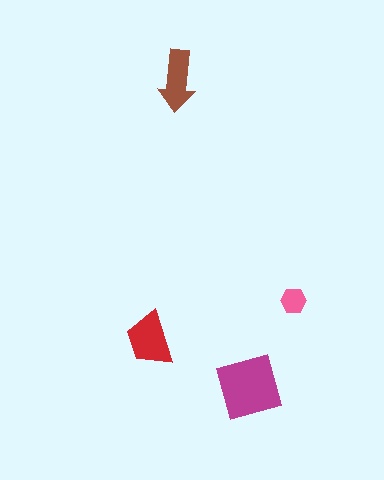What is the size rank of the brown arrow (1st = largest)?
3rd.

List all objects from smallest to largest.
The pink hexagon, the brown arrow, the red trapezoid, the magenta square.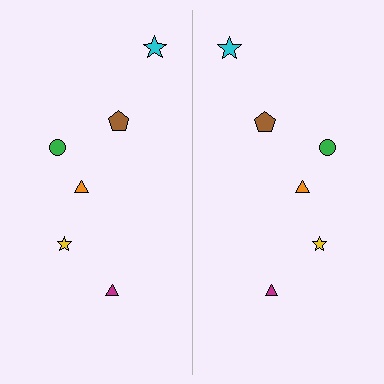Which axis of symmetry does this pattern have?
The pattern has a vertical axis of symmetry running through the center of the image.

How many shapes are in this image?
There are 12 shapes in this image.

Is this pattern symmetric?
Yes, this pattern has bilateral (reflection) symmetry.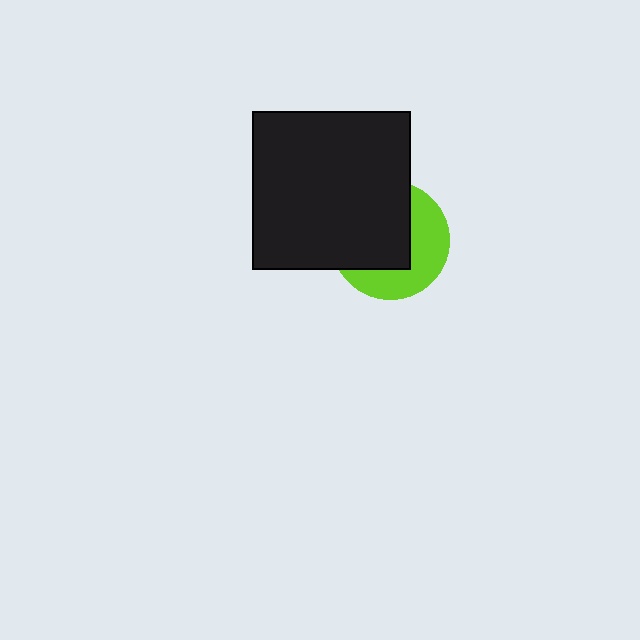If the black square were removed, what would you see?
You would see the complete lime circle.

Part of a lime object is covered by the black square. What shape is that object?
It is a circle.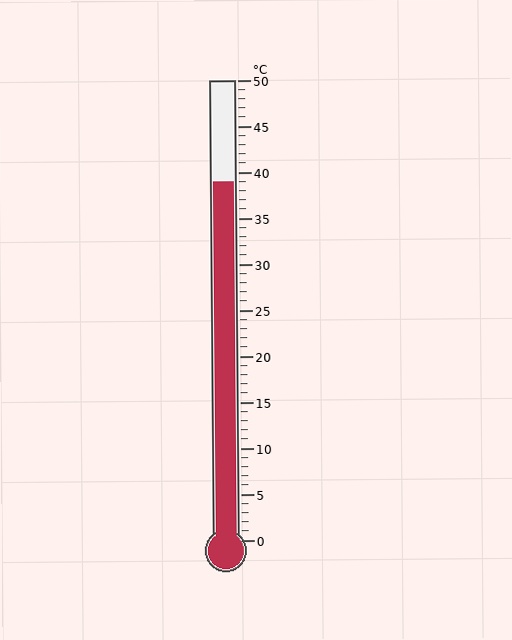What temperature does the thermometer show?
The thermometer shows approximately 39°C.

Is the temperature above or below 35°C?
The temperature is above 35°C.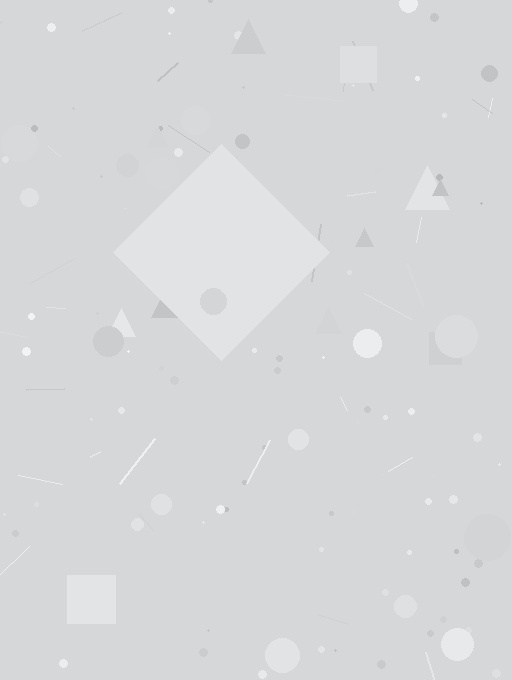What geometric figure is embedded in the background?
A diamond is embedded in the background.